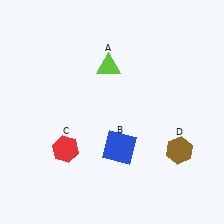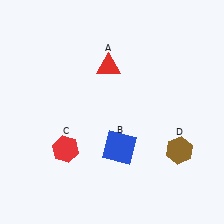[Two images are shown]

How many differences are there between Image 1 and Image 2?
There is 1 difference between the two images.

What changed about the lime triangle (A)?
In Image 1, A is lime. In Image 2, it changed to red.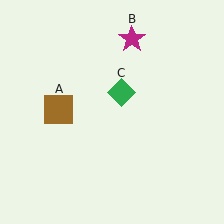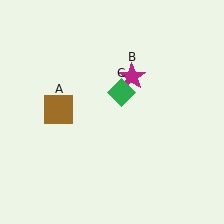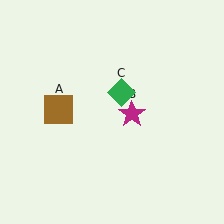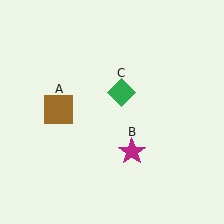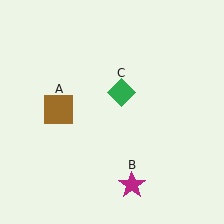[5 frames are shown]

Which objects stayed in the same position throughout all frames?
Brown square (object A) and green diamond (object C) remained stationary.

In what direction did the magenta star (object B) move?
The magenta star (object B) moved down.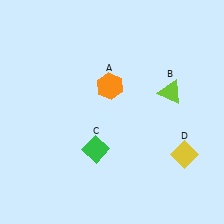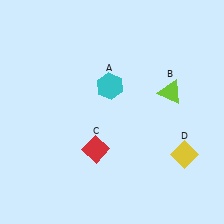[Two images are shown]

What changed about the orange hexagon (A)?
In Image 1, A is orange. In Image 2, it changed to cyan.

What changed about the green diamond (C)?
In Image 1, C is green. In Image 2, it changed to red.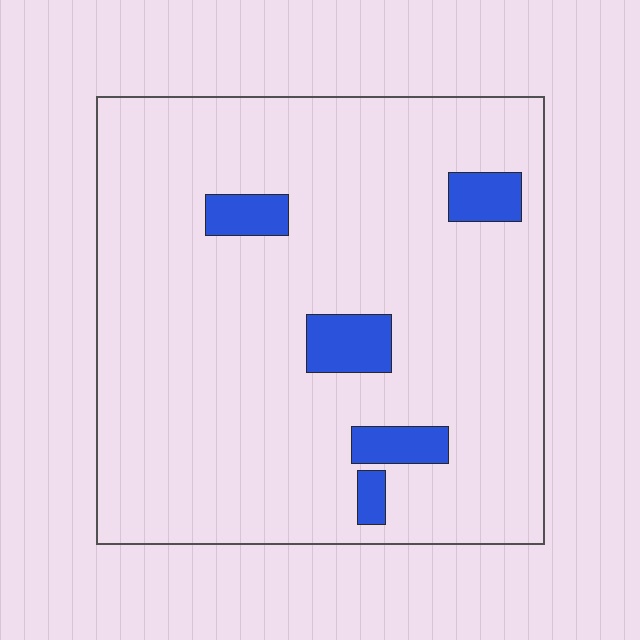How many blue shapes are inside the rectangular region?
5.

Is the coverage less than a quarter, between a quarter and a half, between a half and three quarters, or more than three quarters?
Less than a quarter.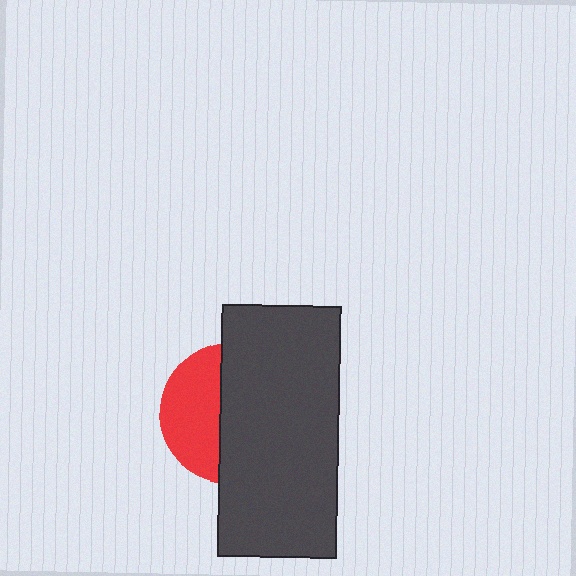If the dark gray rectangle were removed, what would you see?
You would see the complete red circle.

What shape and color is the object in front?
The object in front is a dark gray rectangle.